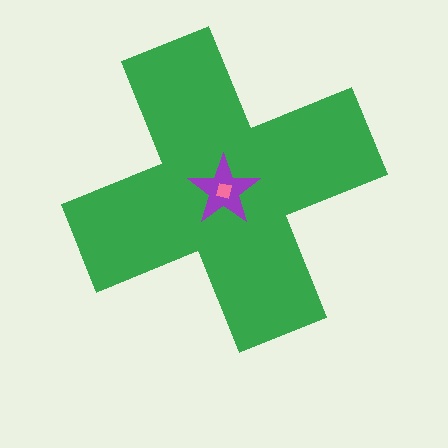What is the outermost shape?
The green cross.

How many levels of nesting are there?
3.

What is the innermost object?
The pink square.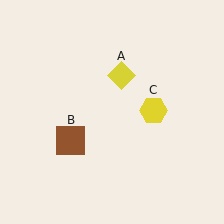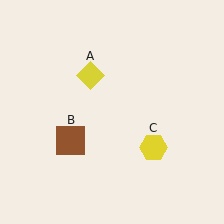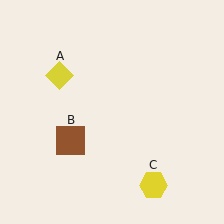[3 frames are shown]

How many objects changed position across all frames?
2 objects changed position: yellow diamond (object A), yellow hexagon (object C).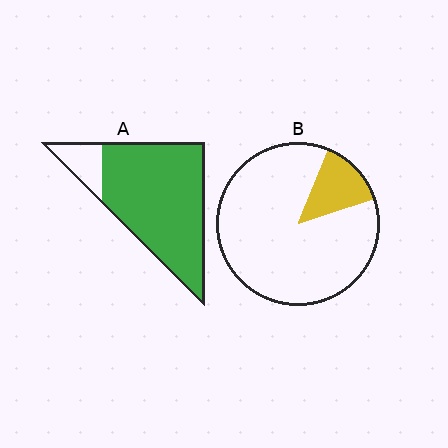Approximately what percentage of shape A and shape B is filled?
A is approximately 85% and B is approximately 15%.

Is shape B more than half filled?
No.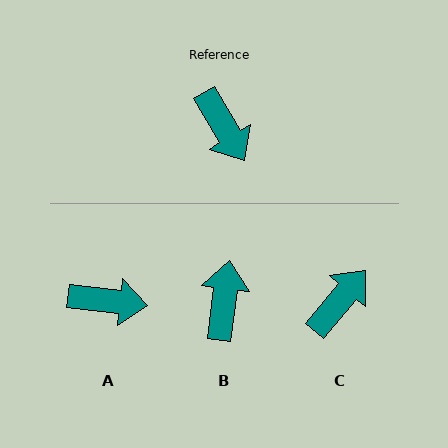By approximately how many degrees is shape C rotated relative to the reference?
Approximately 109 degrees counter-clockwise.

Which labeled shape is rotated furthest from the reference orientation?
B, about 142 degrees away.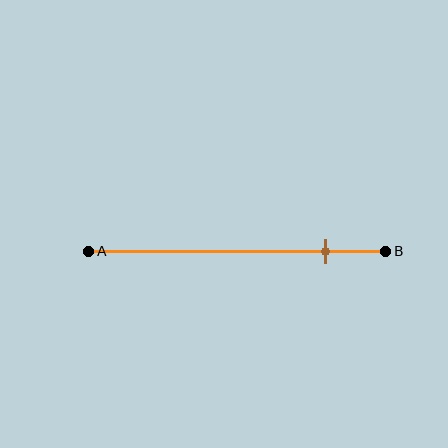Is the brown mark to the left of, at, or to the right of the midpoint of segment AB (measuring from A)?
The brown mark is to the right of the midpoint of segment AB.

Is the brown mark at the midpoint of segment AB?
No, the mark is at about 80% from A, not at the 50% midpoint.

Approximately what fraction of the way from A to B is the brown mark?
The brown mark is approximately 80% of the way from A to B.